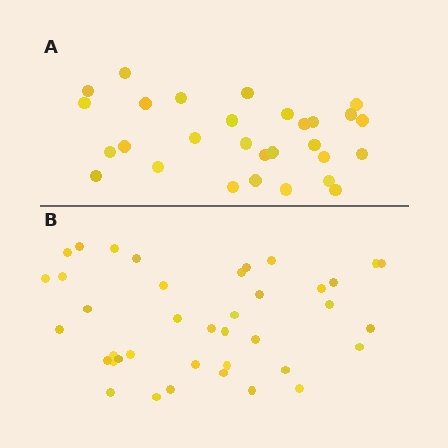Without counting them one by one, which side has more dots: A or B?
Region B (the bottom region) has more dots.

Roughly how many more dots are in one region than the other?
Region B has roughly 10 or so more dots than region A.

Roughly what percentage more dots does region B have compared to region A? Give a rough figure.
About 35% more.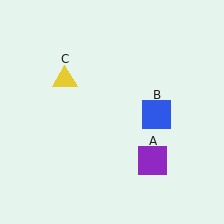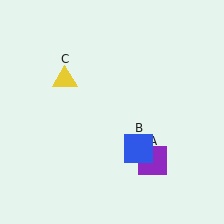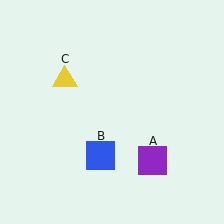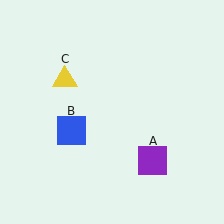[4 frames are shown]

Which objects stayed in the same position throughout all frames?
Purple square (object A) and yellow triangle (object C) remained stationary.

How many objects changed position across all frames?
1 object changed position: blue square (object B).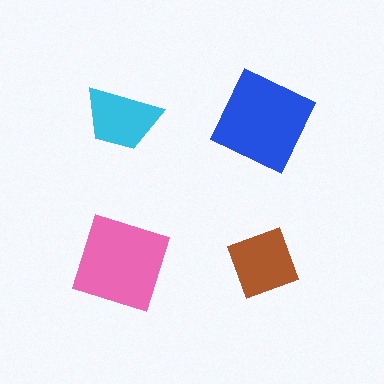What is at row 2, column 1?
A pink square.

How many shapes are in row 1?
2 shapes.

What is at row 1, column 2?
A blue square.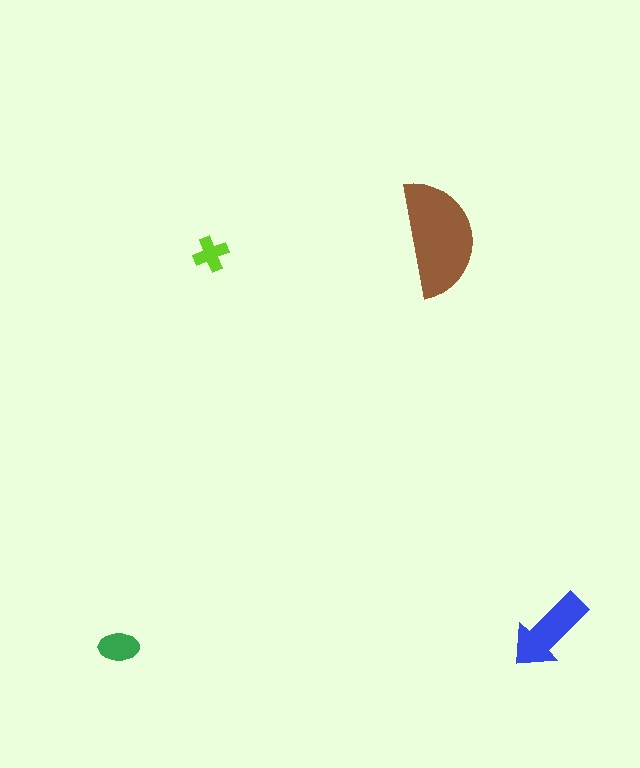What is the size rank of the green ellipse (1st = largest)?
3rd.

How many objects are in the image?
There are 4 objects in the image.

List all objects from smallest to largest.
The lime cross, the green ellipse, the blue arrow, the brown semicircle.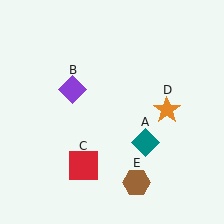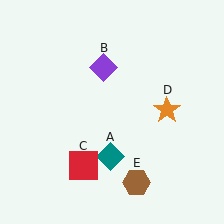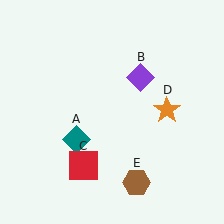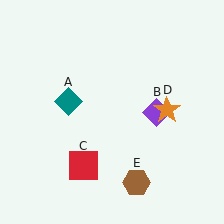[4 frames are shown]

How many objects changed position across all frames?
2 objects changed position: teal diamond (object A), purple diamond (object B).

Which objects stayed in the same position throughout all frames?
Red square (object C) and orange star (object D) and brown hexagon (object E) remained stationary.